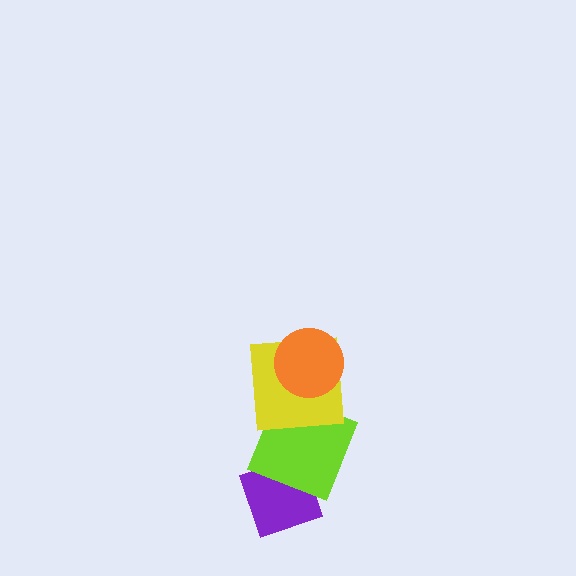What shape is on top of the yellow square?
The orange circle is on top of the yellow square.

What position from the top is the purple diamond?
The purple diamond is 4th from the top.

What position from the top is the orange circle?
The orange circle is 1st from the top.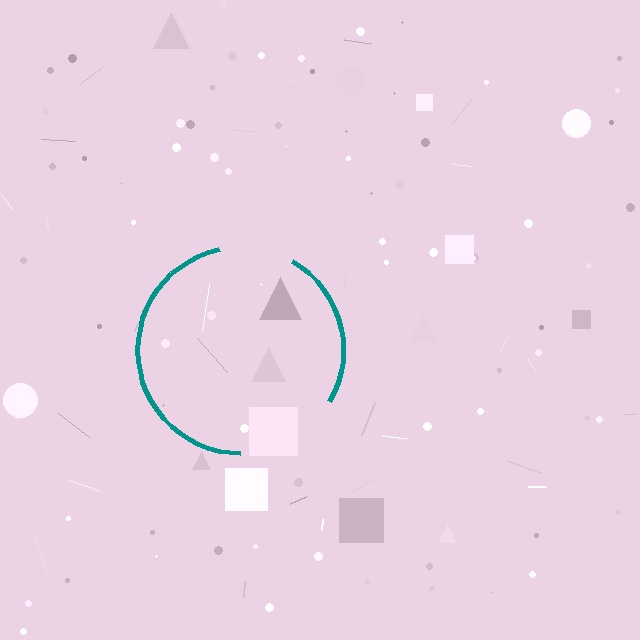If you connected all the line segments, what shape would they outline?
They would outline a circle.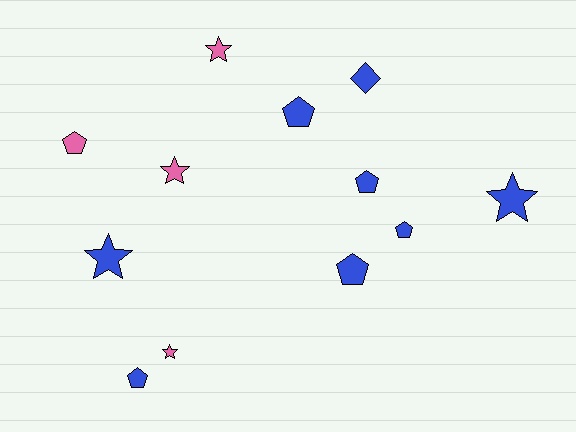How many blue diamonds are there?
There is 1 blue diamond.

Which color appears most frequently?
Blue, with 8 objects.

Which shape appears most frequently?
Pentagon, with 6 objects.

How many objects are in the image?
There are 12 objects.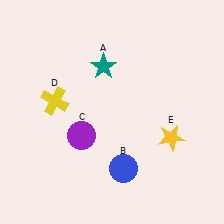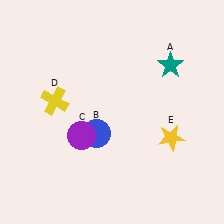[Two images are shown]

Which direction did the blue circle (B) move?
The blue circle (B) moved up.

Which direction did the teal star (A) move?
The teal star (A) moved right.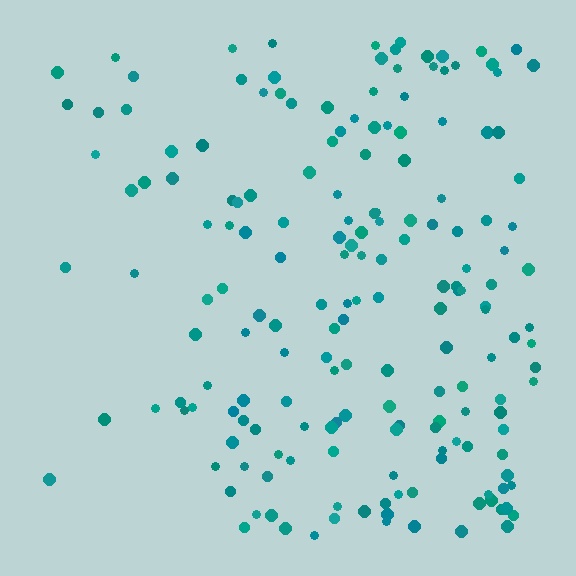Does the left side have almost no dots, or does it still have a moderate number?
Still a moderate number, just noticeably fewer than the right.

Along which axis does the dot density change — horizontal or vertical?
Horizontal.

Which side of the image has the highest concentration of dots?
The right.